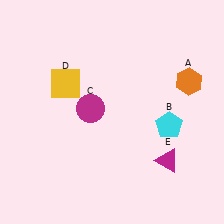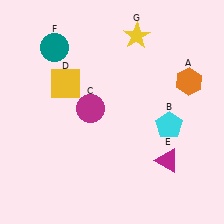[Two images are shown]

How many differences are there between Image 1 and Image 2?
There are 2 differences between the two images.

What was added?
A teal circle (F), a yellow star (G) were added in Image 2.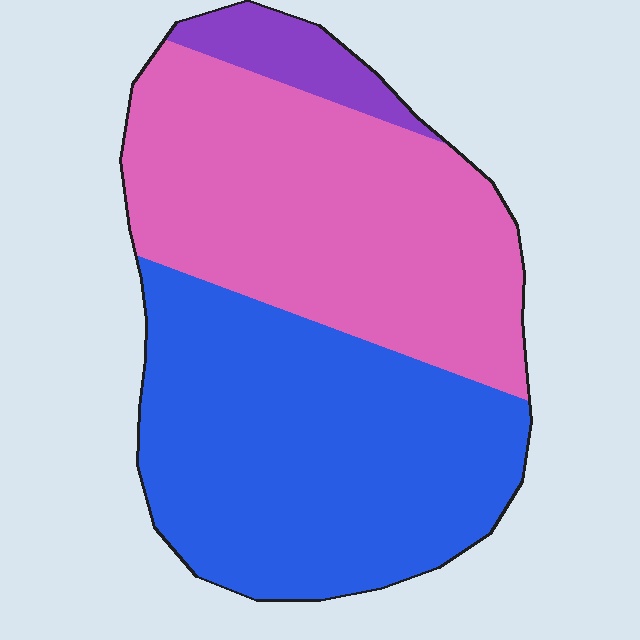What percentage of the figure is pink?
Pink covers around 45% of the figure.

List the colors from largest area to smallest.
From largest to smallest: blue, pink, purple.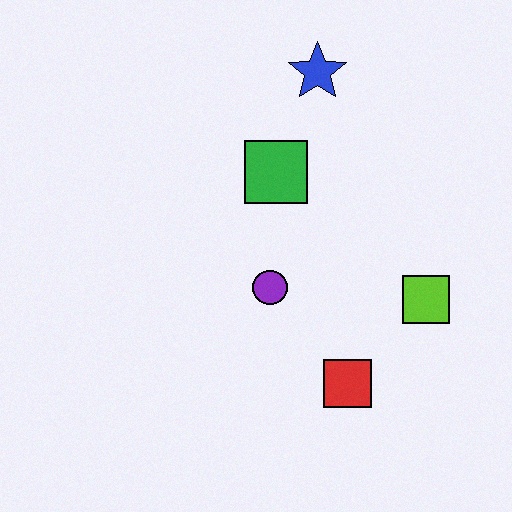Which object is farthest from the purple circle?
The blue star is farthest from the purple circle.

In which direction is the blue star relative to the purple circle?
The blue star is above the purple circle.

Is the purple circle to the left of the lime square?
Yes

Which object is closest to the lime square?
The red square is closest to the lime square.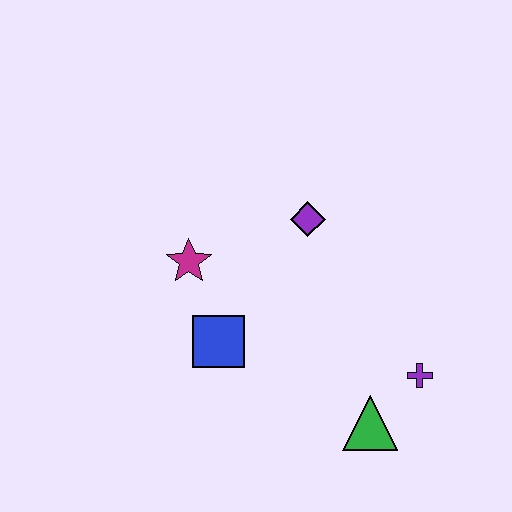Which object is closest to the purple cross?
The green triangle is closest to the purple cross.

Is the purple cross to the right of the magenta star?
Yes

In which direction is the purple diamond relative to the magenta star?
The purple diamond is to the right of the magenta star.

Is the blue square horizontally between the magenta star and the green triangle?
Yes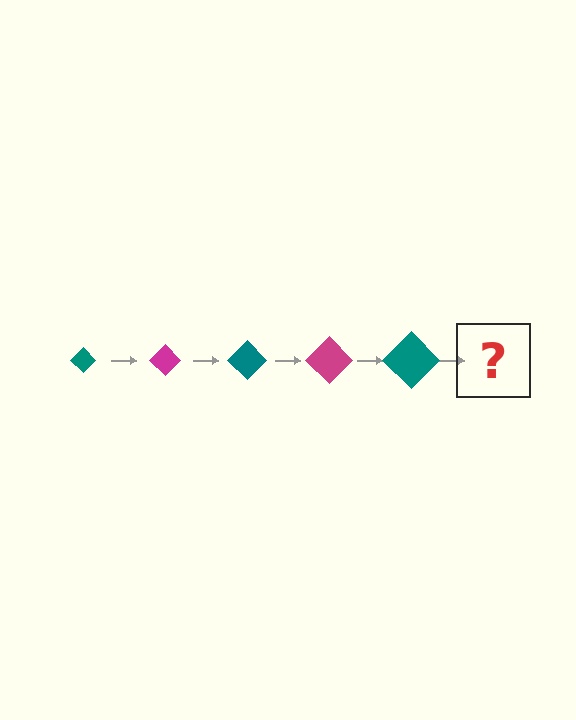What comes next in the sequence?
The next element should be a magenta diamond, larger than the previous one.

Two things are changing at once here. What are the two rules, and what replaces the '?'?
The two rules are that the diamond grows larger each step and the color cycles through teal and magenta. The '?' should be a magenta diamond, larger than the previous one.